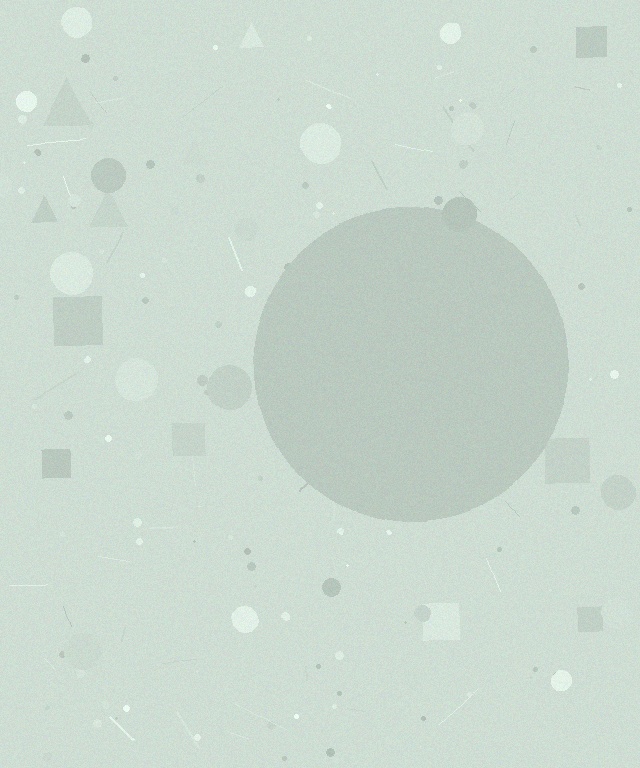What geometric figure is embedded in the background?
A circle is embedded in the background.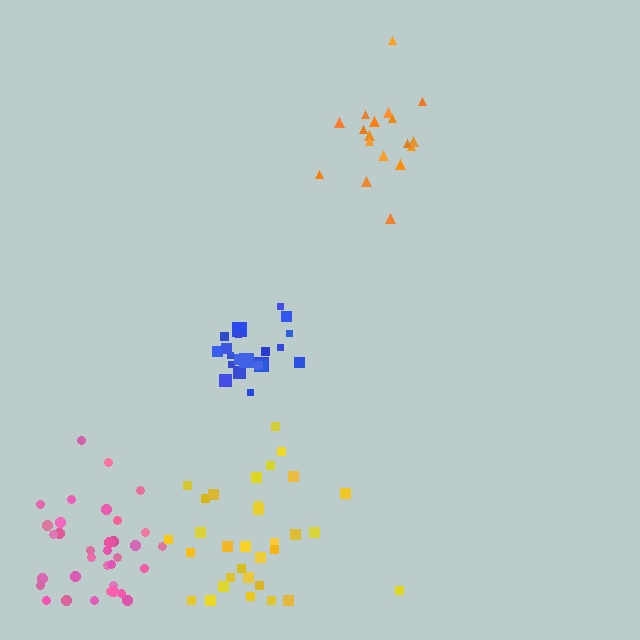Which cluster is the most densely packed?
Blue.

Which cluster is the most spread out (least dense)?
Yellow.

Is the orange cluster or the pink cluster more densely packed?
Pink.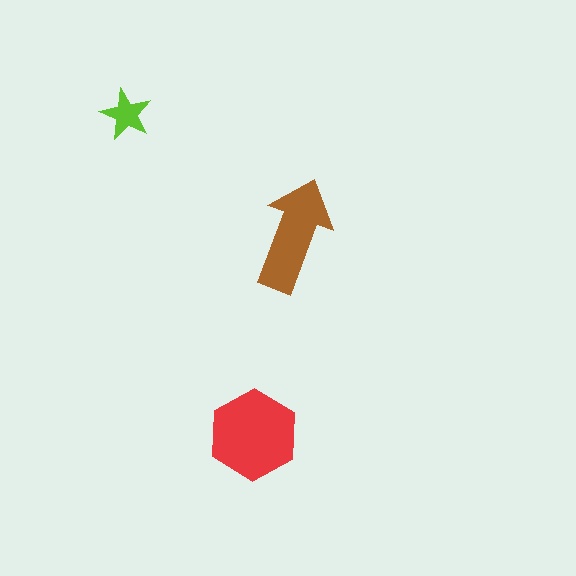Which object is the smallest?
The lime star.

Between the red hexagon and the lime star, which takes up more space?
The red hexagon.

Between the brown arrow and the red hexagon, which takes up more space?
The red hexagon.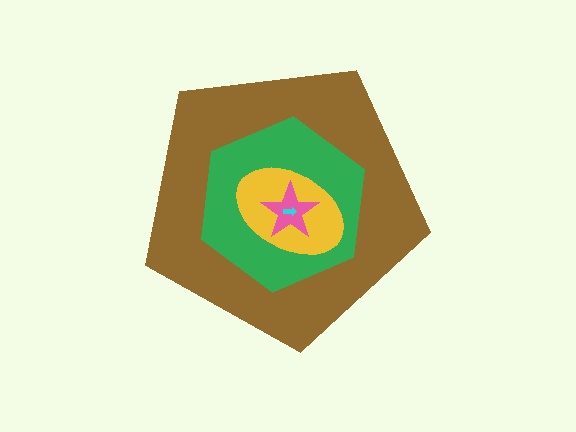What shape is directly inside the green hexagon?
The yellow ellipse.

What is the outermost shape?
The brown pentagon.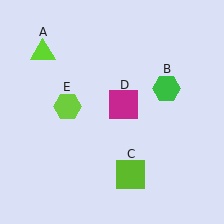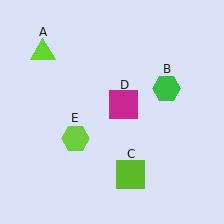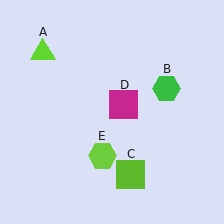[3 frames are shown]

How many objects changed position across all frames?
1 object changed position: lime hexagon (object E).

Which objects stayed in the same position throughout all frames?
Lime triangle (object A) and green hexagon (object B) and lime square (object C) and magenta square (object D) remained stationary.